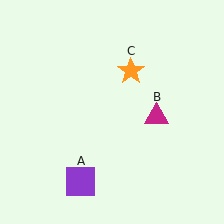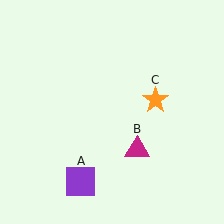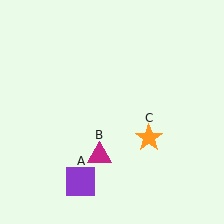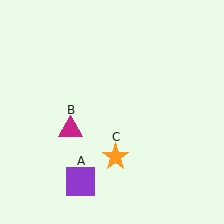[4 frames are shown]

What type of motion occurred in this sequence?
The magenta triangle (object B), orange star (object C) rotated clockwise around the center of the scene.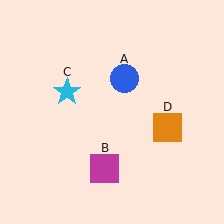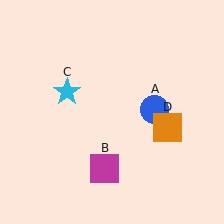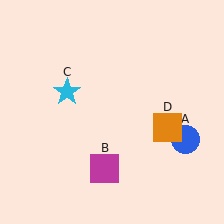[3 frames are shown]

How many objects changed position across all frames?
1 object changed position: blue circle (object A).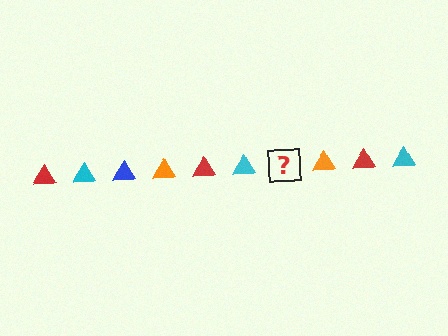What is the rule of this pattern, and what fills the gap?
The rule is that the pattern cycles through red, cyan, blue, orange triangles. The gap should be filled with a blue triangle.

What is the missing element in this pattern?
The missing element is a blue triangle.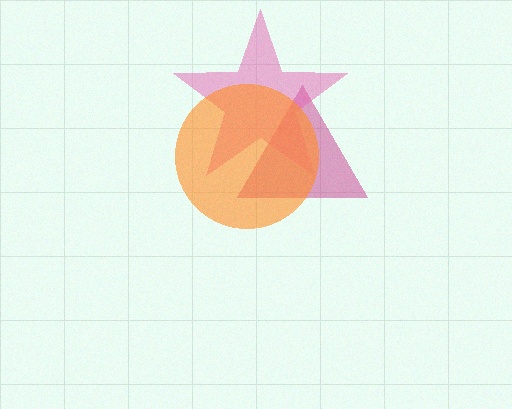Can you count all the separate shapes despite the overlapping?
Yes, there are 3 separate shapes.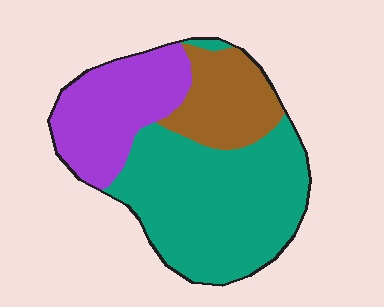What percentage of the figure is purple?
Purple covers about 30% of the figure.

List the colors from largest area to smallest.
From largest to smallest: teal, purple, brown.